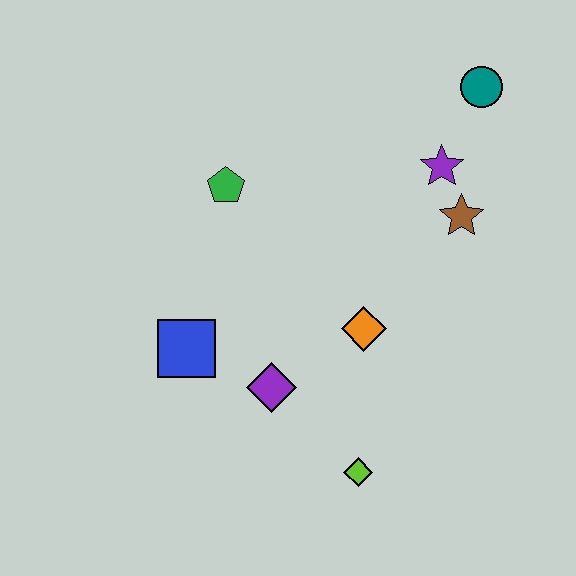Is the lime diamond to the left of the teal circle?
Yes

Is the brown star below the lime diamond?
No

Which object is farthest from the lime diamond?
The teal circle is farthest from the lime diamond.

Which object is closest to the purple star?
The brown star is closest to the purple star.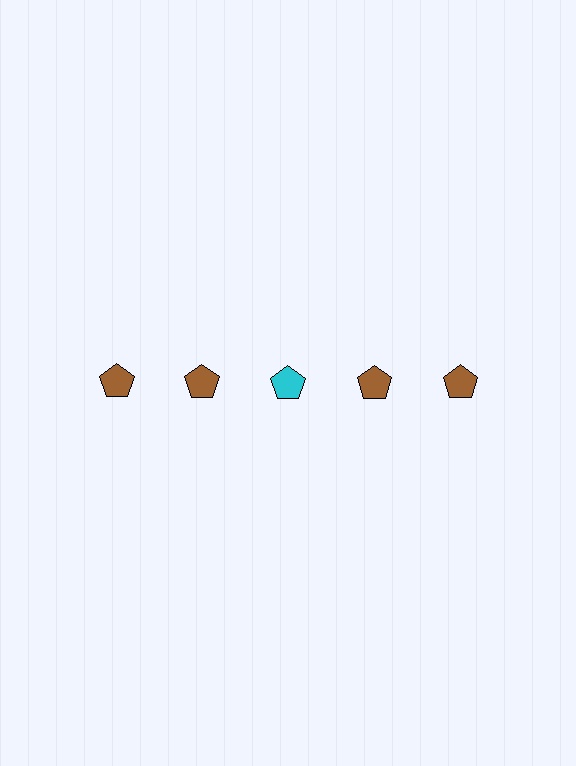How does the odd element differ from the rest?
It has a different color: cyan instead of brown.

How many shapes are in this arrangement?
There are 5 shapes arranged in a grid pattern.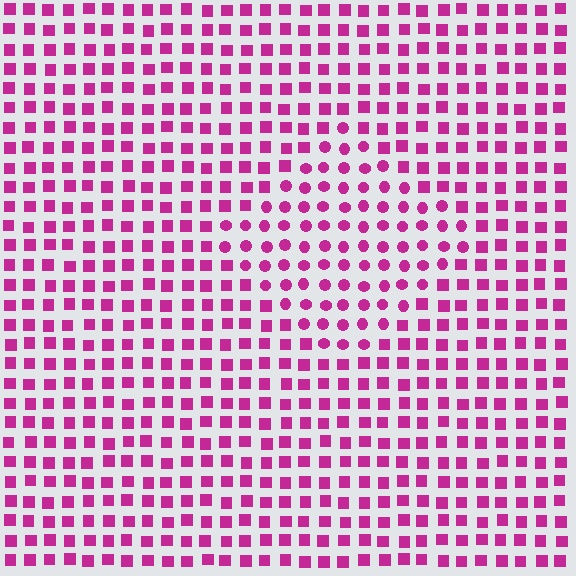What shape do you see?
I see a diamond.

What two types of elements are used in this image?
The image uses circles inside the diamond region and squares outside it.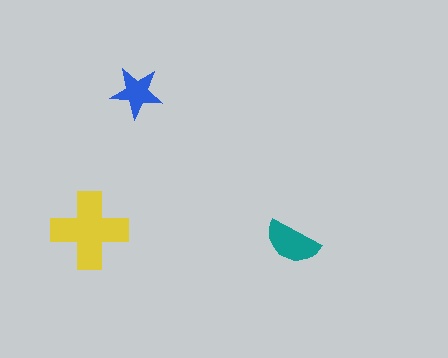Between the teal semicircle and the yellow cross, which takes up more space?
The yellow cross.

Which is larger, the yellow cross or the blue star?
The yellow cross.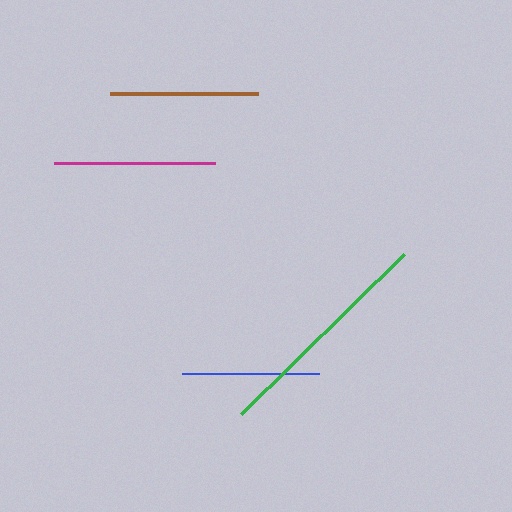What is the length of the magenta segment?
The magenta segment is approximately 161 pixels long.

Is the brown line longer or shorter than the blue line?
The brown line is longer than the blue line.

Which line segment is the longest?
The green line is the longest at approximately 229 pixels.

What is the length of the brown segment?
The brown segment is approximately 148 pixels long.